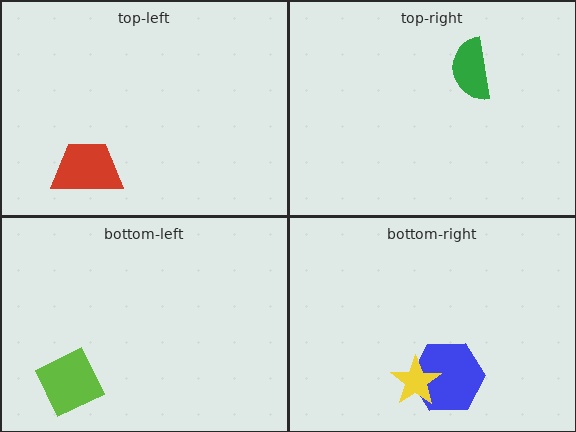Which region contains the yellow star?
The bottom-right region.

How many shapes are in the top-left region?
1.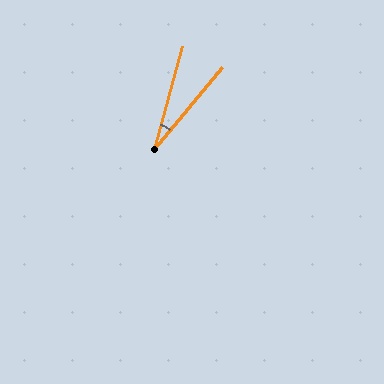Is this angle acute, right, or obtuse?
It is acute.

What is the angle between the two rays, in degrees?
Approximately 25 degrees.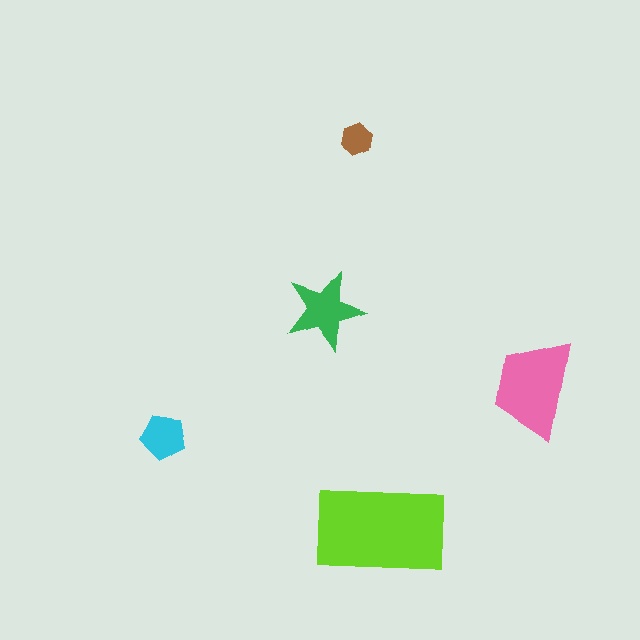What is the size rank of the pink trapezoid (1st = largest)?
2nd.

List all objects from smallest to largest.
The brown hexagon, the cyan pentagon, the green star, the pink trapezoid, the lime rectangle.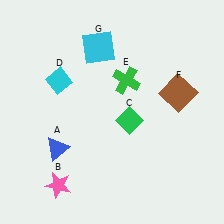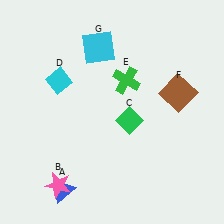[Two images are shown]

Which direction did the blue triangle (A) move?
The blue triangle (A) moved down.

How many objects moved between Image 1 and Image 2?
1 object moved between the two images.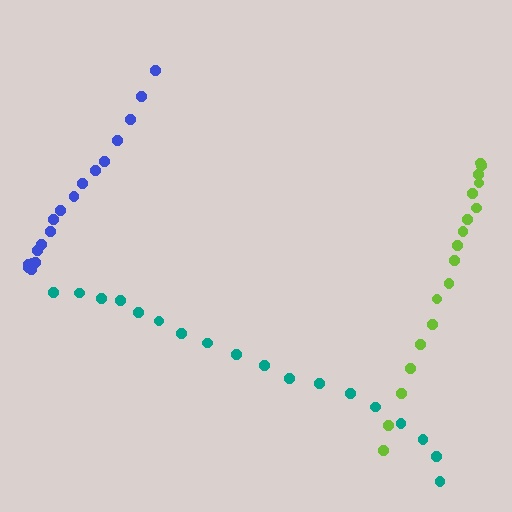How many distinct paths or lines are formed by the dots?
There are 3 distinct paths.